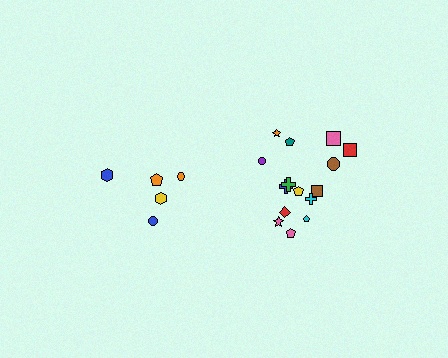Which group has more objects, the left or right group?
The right group.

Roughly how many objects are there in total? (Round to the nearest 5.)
Roughly 20 objects in total.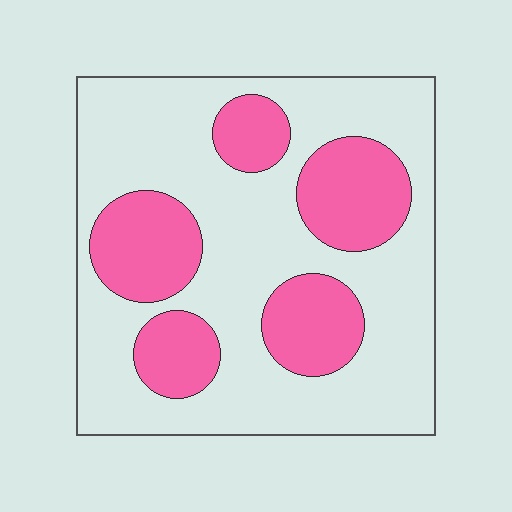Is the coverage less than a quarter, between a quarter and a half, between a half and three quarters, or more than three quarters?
Between a quarter and a half.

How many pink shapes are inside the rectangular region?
5.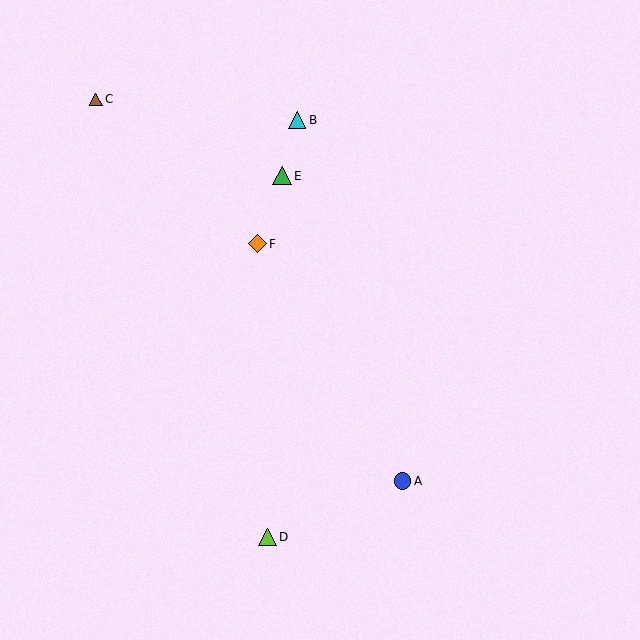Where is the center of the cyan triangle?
The center of the cyan triangle is at (297, 120).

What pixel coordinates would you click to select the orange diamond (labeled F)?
Click at (257, 244) to select the orange diamond F.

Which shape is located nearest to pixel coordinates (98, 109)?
The brown triangle (labeled C) at (96, 99) is nearest to that location.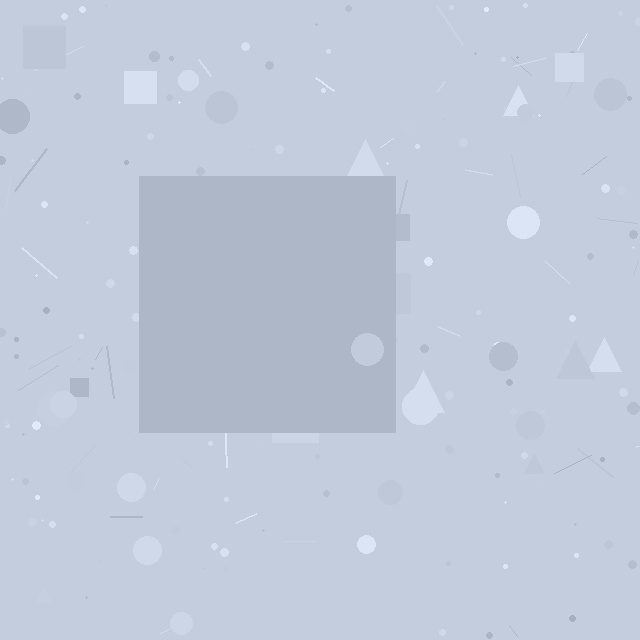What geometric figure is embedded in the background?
A square is embedded in the background.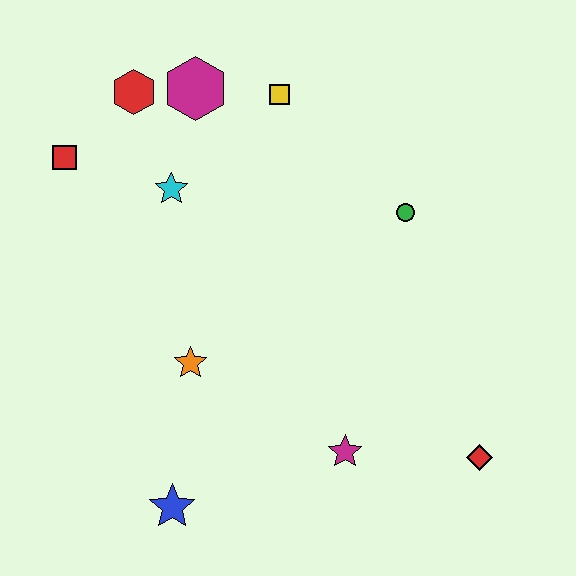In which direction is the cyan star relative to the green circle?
The cyan star is to the left of the green circle.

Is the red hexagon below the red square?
No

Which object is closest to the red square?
The red hexagon is closest to the red square.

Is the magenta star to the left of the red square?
No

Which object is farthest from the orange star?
The red diamond is farthest from the orange star.